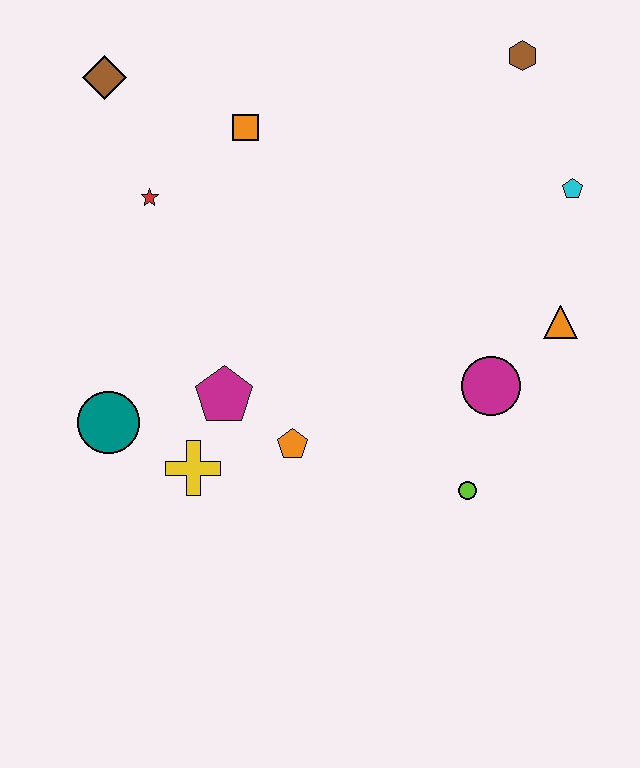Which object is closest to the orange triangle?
The magenta circle is closest to the orange triangle.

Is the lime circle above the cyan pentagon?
No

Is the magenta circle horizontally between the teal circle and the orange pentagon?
No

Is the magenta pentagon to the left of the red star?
No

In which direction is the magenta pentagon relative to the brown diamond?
The magenta pentagon is below the brown diamond.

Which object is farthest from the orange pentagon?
The brown hexagon is farthest from the orange pentagon.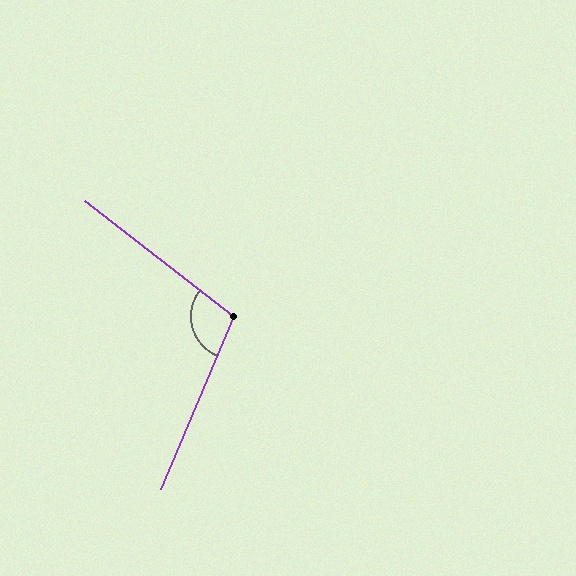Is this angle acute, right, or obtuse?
It is obtuse.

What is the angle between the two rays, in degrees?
Approximately 105 degrees.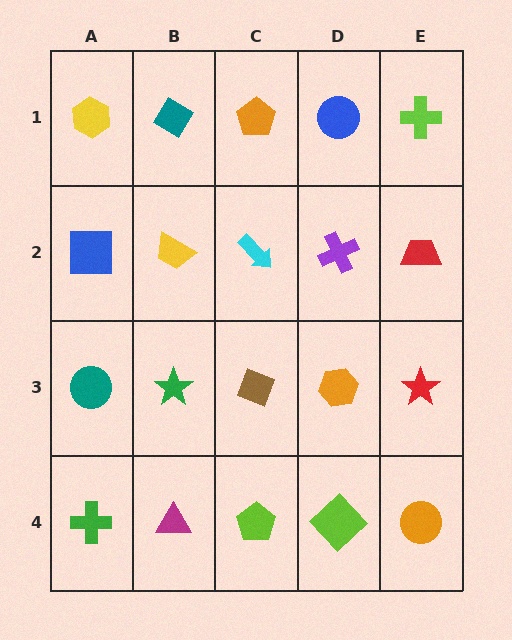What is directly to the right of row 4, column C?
A lime diamond.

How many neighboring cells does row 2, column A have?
3.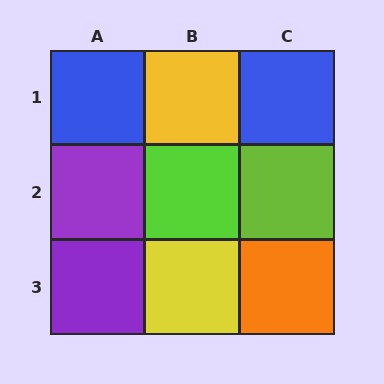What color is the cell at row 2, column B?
Lime.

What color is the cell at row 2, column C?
Lime.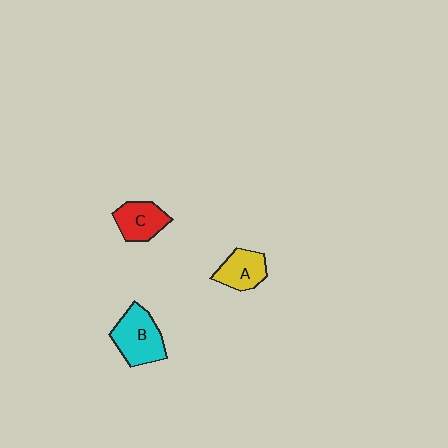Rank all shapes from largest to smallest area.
From largest to smallest: B (cyan), C (red), A (yellow).